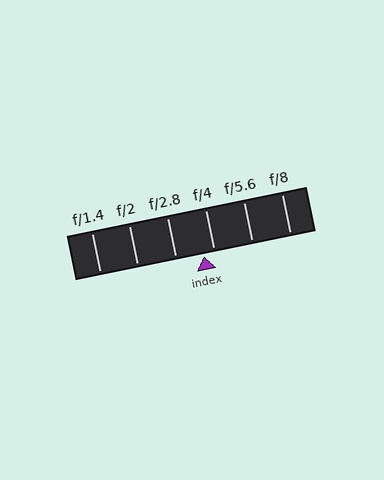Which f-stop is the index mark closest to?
The index mark is closest to f/4.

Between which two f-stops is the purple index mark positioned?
The index mark is between f/2.8 and f/4.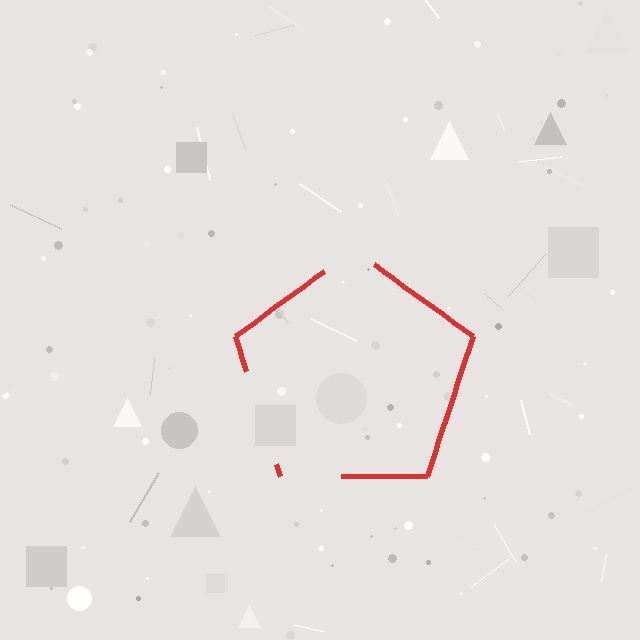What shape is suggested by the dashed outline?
The dashed outline suggests a pentagon.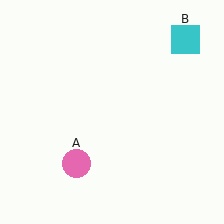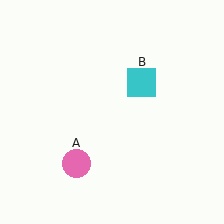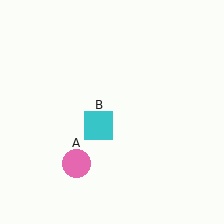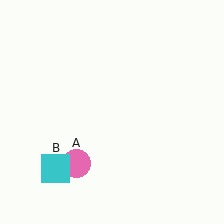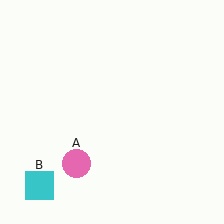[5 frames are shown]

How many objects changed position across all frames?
1 object changed position: cyan square (object B).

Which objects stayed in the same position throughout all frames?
Pink circle (object A) remained stationary.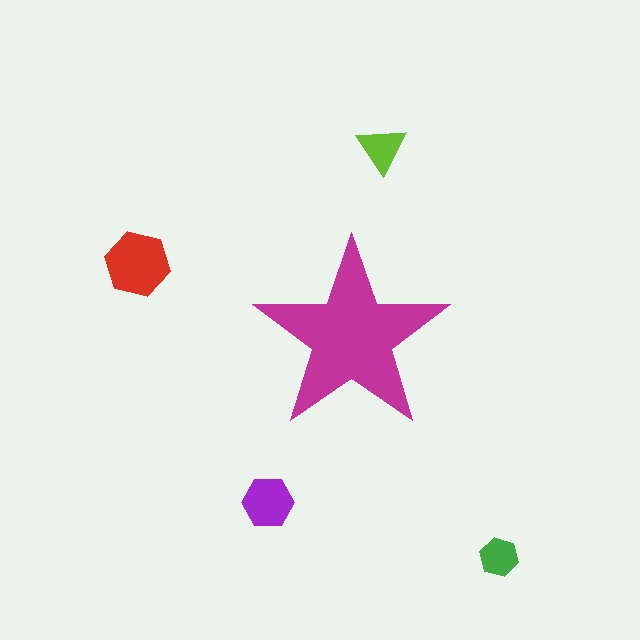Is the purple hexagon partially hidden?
No, the purple hexagon is fully visible.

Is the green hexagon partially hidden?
No, the green hexagon is fully visible.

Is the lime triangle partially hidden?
No, the lime triangle is fully visible.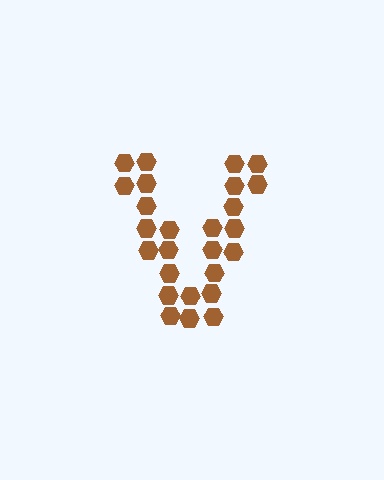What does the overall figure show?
The overall figure shows the letter V.